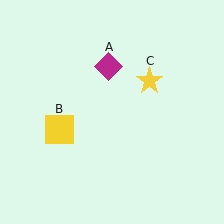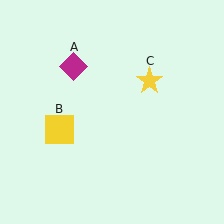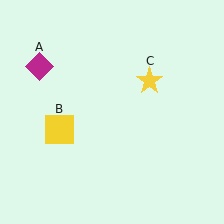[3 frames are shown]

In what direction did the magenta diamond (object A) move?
The magenta diamond (object A) moved left.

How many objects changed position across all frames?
1 object changed position: magenta diamond (object A).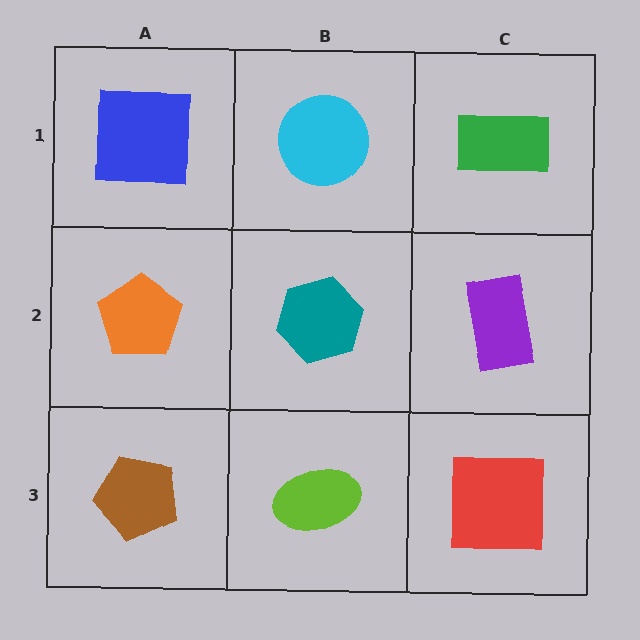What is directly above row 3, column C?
A purple rectangle.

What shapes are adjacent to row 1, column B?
A teal hexagon (row 2, column B), a blue square (row 1, column A), a green rectangle (row 1, column C).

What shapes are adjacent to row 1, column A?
An orange pentagon (row 2, column A), a cyan circle (row 1, column B).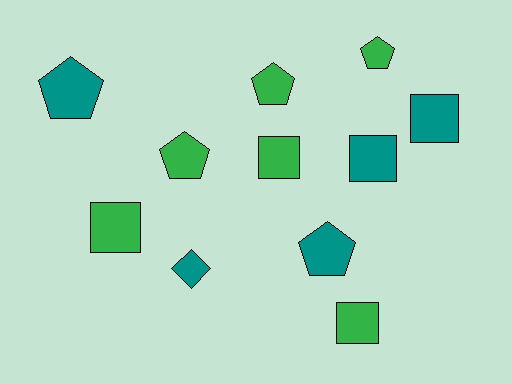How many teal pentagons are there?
There are 2 teal pentagons.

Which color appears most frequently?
Green, with 6 objects.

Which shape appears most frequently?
Pentagon, with 5 objects.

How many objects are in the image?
There are 11 objects.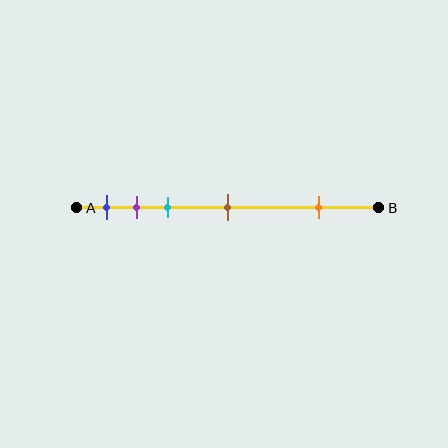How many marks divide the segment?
There are 5 marks dividing the segment.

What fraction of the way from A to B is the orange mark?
The orange mark is approximately 80% (0.8) of the way from A to B.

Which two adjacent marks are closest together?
The purple and cyan marks are the closest adjacent pair.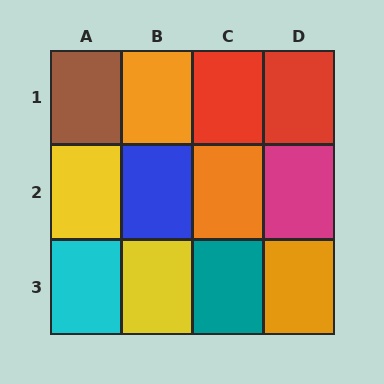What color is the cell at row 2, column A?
Yellow.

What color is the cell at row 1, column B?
Orange.